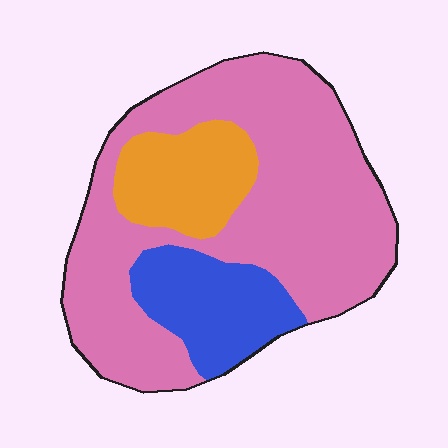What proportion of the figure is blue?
Blue takes up about one sixth (1/6) of the figure.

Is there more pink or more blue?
Pink.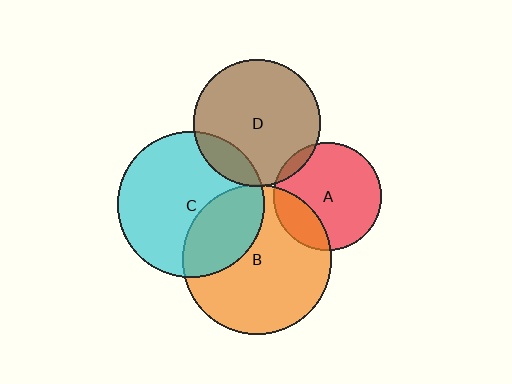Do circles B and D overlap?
Yes.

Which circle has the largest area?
Circle B (orange).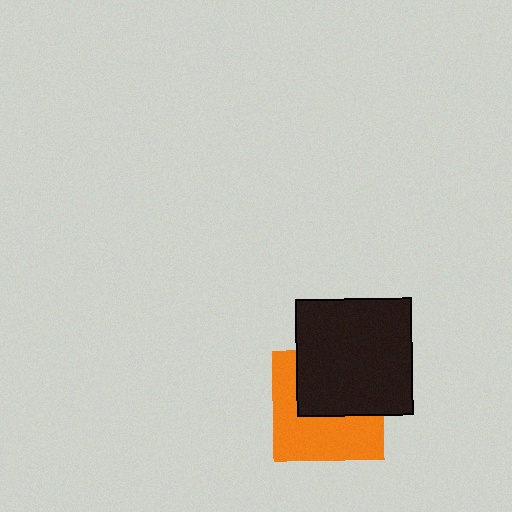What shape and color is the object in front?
The object in front is a black square.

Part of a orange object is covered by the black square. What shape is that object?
It is a square.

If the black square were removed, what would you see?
You would see the complete orange square.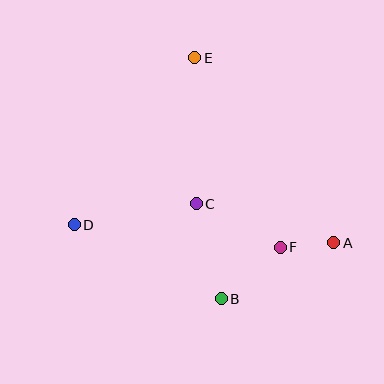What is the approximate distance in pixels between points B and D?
The distance between B and D is approximately 165 pixels.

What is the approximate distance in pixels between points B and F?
The distance between B and F is approximately 78 pixels.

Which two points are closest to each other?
Points A and F are closest to each other.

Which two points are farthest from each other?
Points A and D are farthest from each other.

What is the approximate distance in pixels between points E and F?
The distance between E and F is approximately 208 pixels.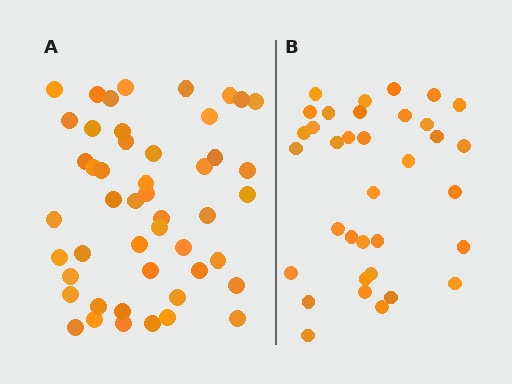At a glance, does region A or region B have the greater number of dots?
Region A (the left region) has more dots.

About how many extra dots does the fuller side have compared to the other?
Region A has approximately 15 more dots than region B.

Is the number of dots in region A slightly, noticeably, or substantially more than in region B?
Region A has noticeably more, but not dramatically so. The ratio is roughly 1.4 to 1.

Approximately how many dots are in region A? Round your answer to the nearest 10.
About 50 dots. (The exact count is 48, which rounds to 50.)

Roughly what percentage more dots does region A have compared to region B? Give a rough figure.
About 35% more.